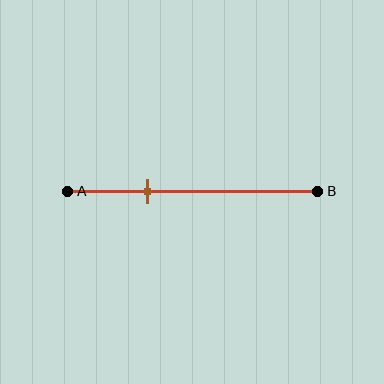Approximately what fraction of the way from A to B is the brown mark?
The brown mark is approximately 30% of the way from A to B.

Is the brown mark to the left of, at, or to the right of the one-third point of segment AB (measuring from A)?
The brown mark is approximately at the one-third point of segment AB.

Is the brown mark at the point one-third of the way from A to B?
Yes, the mark is approximately at the one-third point.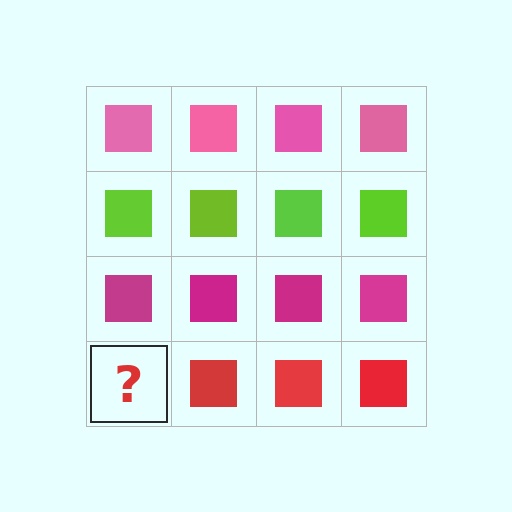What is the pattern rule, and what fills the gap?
The rule is that each row has a consistent color. The gap should be filled with a red square.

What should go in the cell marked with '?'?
The missing cell should contain a red square.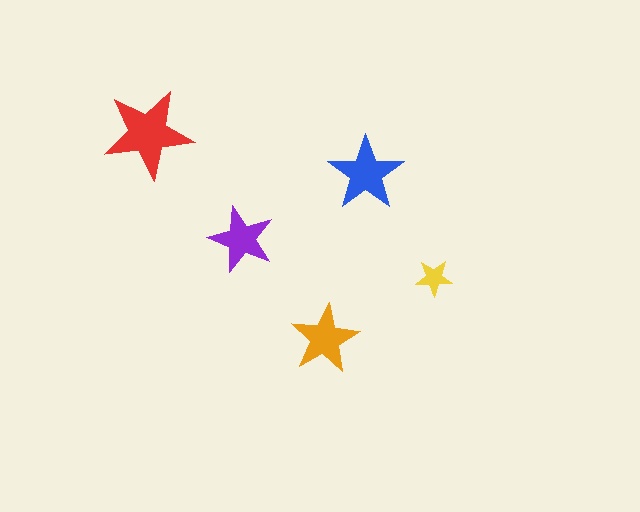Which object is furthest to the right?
The yellow star is rightmost.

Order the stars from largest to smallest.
the red one, the blue one, the orange one, the purple one, the yellow one.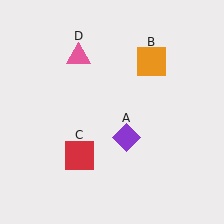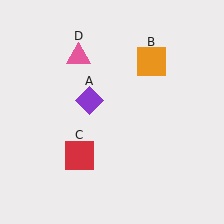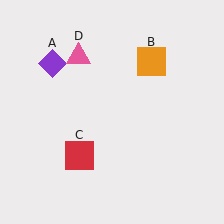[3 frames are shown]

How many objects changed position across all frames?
1 object changed position: purple diamond (object A).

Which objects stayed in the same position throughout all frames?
Orange square (object B) and red square (object C) and pink triangle (object D) remained stationary.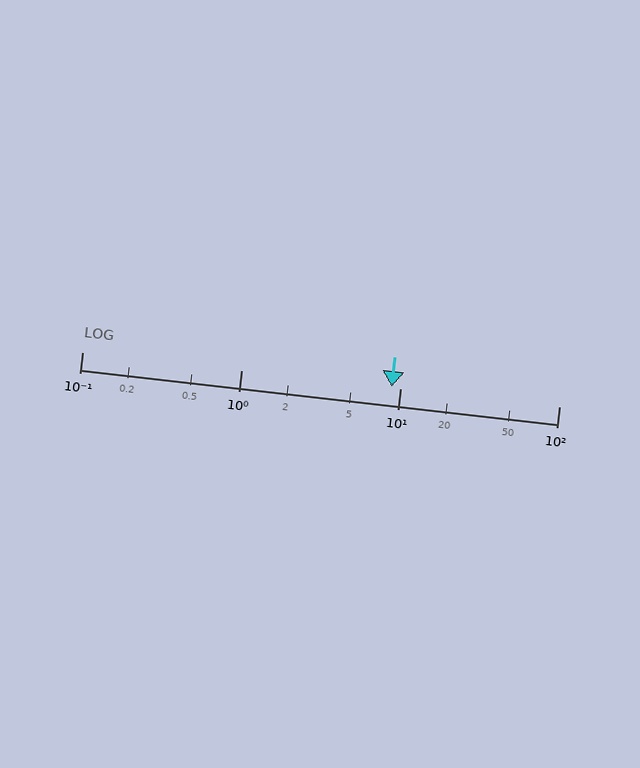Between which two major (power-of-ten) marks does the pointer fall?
The pointer is between 1 and 10.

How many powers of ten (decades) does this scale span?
The scale spans 3 decades, from 0.1 to 100.